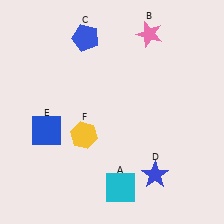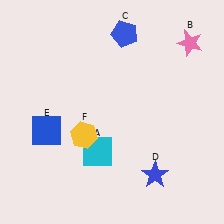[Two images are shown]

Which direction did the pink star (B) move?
The pink star (B) moved right.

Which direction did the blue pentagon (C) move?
The blue pentagon (C) moved right.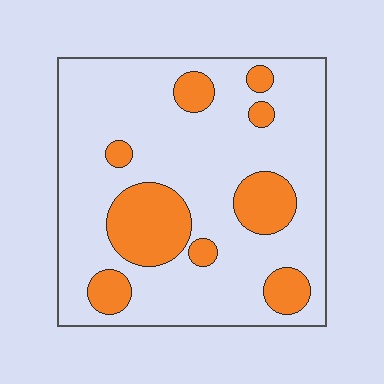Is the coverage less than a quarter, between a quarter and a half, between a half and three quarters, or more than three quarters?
Less than a quarter.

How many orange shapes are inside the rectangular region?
9.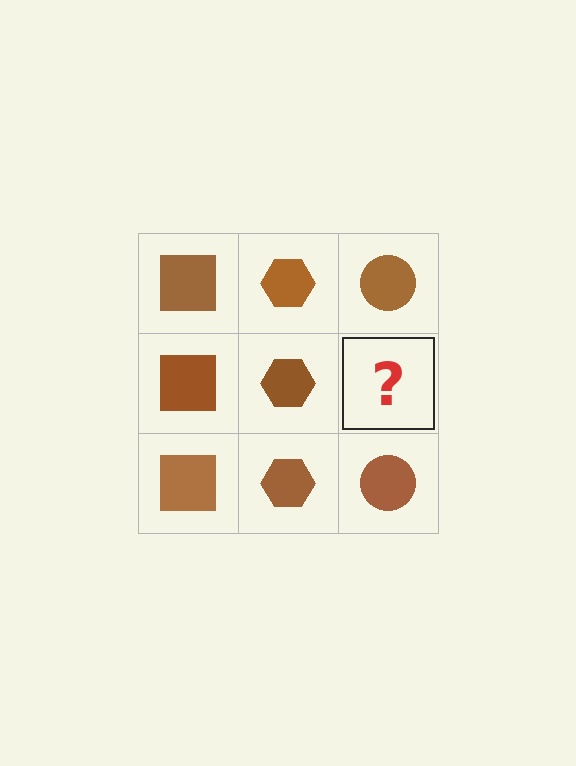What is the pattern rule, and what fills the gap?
The rule is that each column has a consistent shape. The gap should be filled with a brown circle.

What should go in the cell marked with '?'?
The missing cell should contain a brown circle.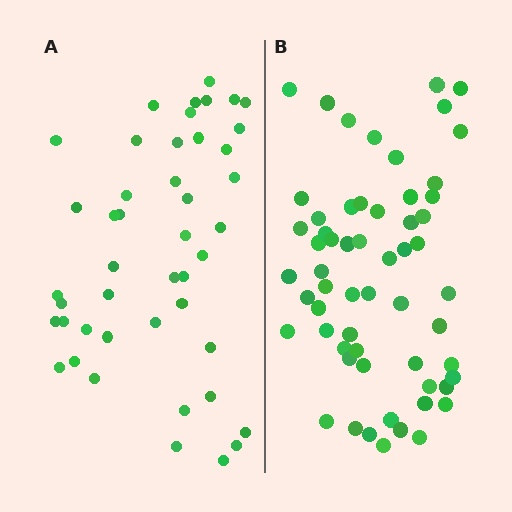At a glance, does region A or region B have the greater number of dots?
Region B (the right region) has more dots.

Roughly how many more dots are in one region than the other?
Region B has approximately 15 more dots than region A.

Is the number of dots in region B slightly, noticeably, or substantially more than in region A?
Region B has noticeably more, but not dramatically so. The ratio is roughly 1.3 to 1.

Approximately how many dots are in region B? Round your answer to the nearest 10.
About 60 dots. (The exact count is 59, which rounds to 60.)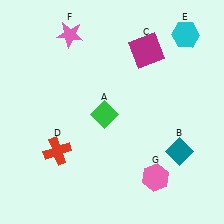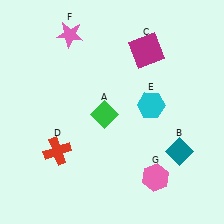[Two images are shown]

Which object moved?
The cyan hexagon (E) moved down.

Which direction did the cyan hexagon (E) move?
The cyan hexagon (E) moved down.